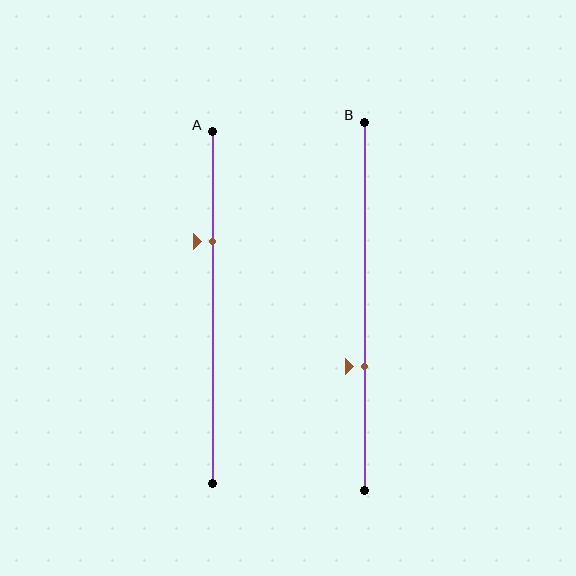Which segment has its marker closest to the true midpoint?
Segment B has its marker closest to the true midpoint.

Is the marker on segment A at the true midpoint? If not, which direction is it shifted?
No, the marker on segment A is shifted upward by about 19% of the segment length.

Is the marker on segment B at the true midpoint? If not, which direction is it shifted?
No, the marker on segment B is shifted downward by about 16% of the segment length.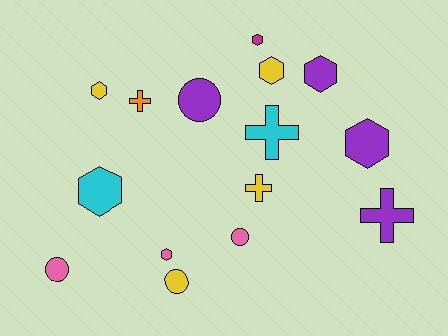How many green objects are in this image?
There are no green objects.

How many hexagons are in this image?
There are 7 hexagons.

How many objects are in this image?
There are 15 objects.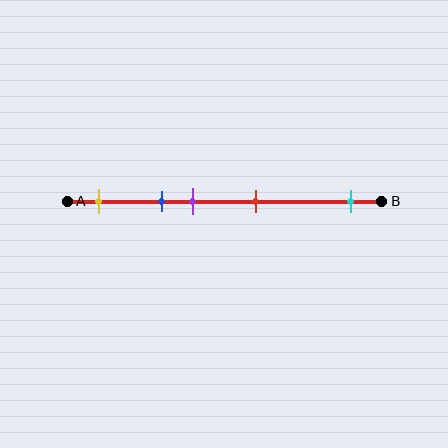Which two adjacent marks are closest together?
The blue and purple marks are the closest adjacent pair.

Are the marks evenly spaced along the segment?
No, the marks are not evenly spaced.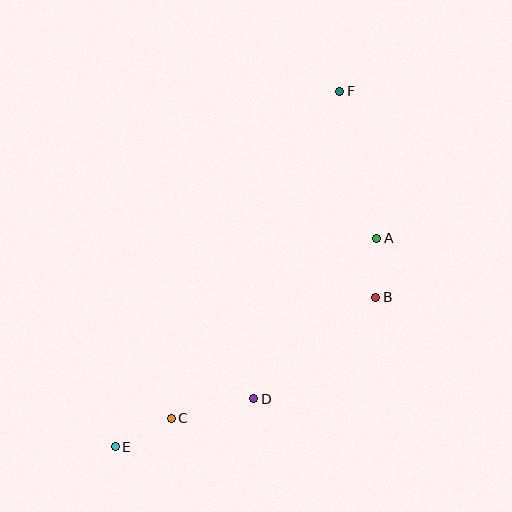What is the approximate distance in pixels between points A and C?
The distance between A and C is approximately 273 pixels.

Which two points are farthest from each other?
Points E and F are farthest from each other.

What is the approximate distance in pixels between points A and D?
The distance between A and D is approximately 202 pixels.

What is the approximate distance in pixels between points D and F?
The distance between D and F is approximately 320 pixels.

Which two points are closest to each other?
Points A and B are closest to each other.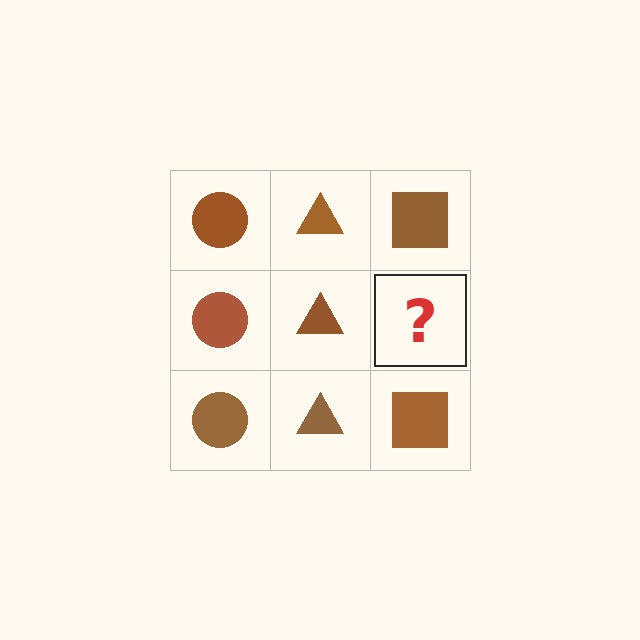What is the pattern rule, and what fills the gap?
The rule is that each column has a consistent shape. The gap should be filled with a brown square.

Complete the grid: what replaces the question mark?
The question mark should be replaced with a brown square.